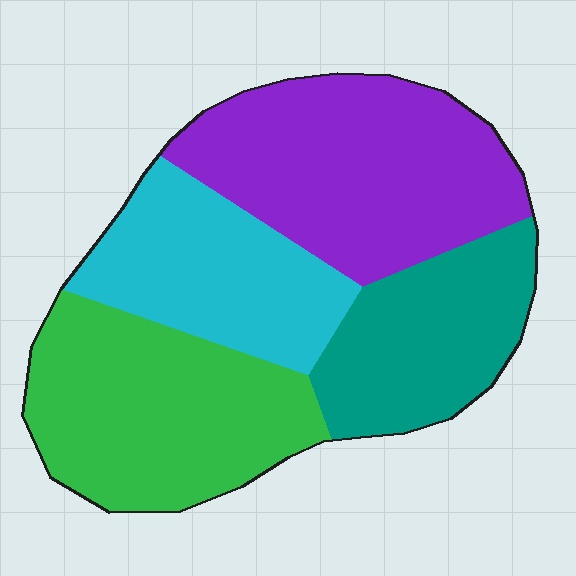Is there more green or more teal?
Green.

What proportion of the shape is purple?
Purple takes up about one third (1/3) of the shape.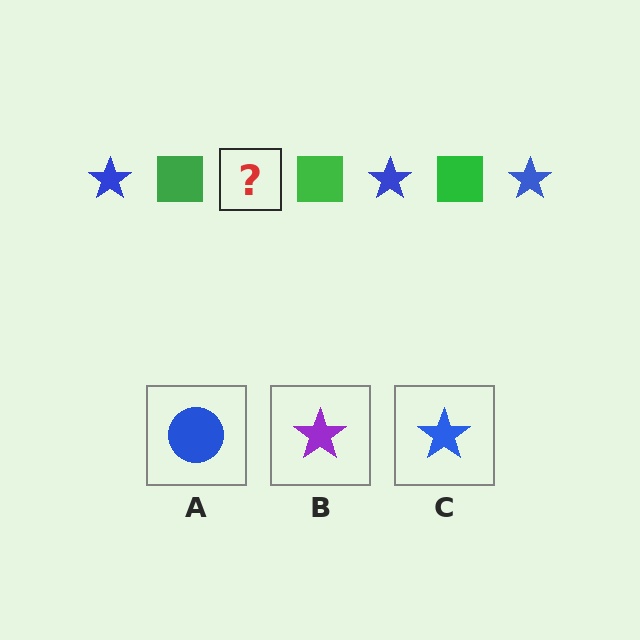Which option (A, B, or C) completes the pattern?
C.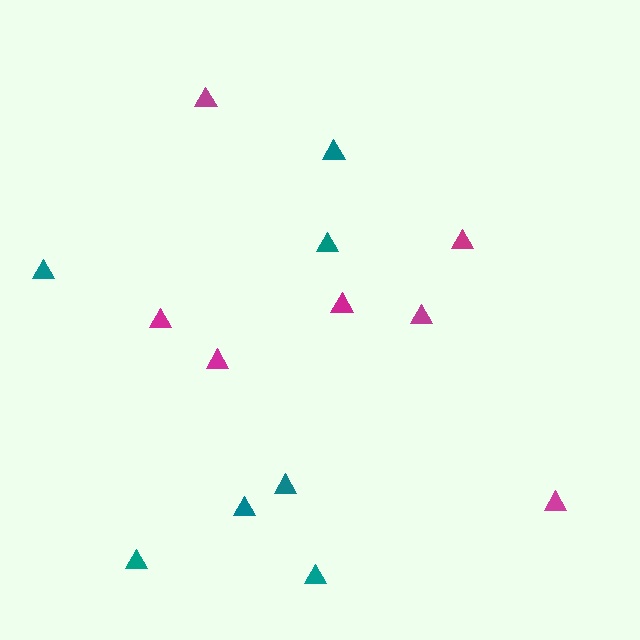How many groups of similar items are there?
There are 2 groups: one group of magenta triangles (7) and one group of teal triangles (7).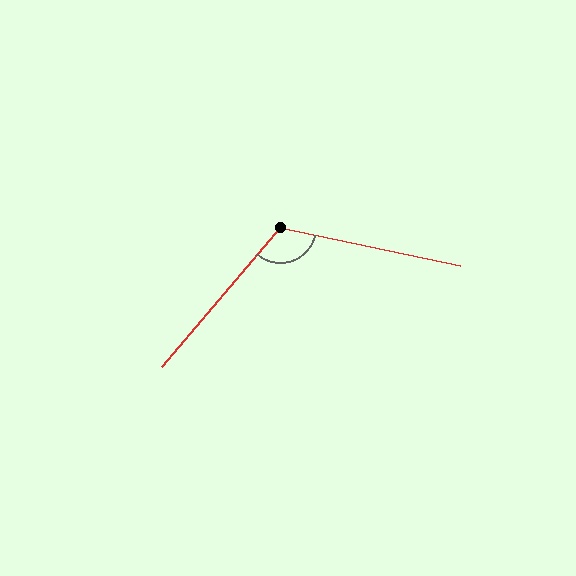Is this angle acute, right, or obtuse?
It is obtuse.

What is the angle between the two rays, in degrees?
Approximately 119 degrees.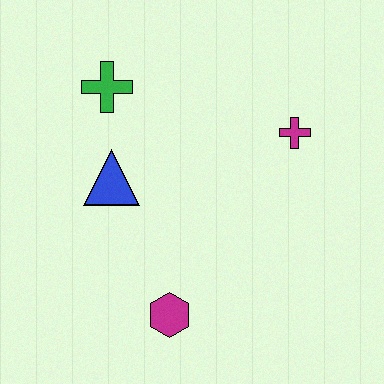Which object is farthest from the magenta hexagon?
The green cross is farthest from the magenta hexagon.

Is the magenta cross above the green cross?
No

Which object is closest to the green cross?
The blue triangle is closest to the green cross.